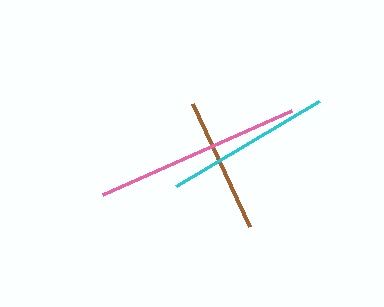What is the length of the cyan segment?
The cyan segment is approximately 166 pixels long.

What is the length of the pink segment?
The pink segment is approximately 207 pixels long.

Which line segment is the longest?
The pink line is the longest at approximately 207 pixels.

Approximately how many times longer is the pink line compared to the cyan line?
The pink line is approximately 1.2 times the length of the cyan line.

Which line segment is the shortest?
The brown line is the shortest at approximately 135 pixels.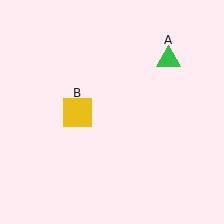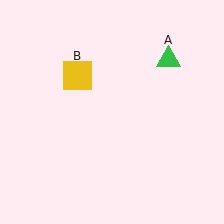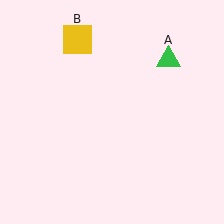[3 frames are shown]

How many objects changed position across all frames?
1 object changed position: yellow square (object B).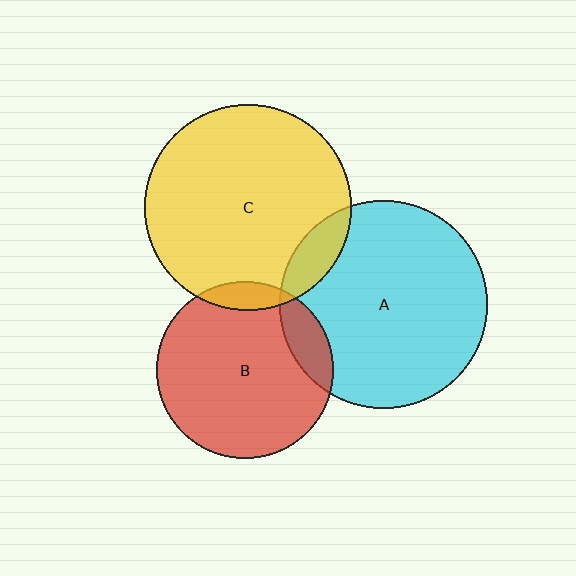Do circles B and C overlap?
Yes.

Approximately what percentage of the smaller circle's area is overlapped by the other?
Approximately 10%.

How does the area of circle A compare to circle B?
Approximately 1.4 times.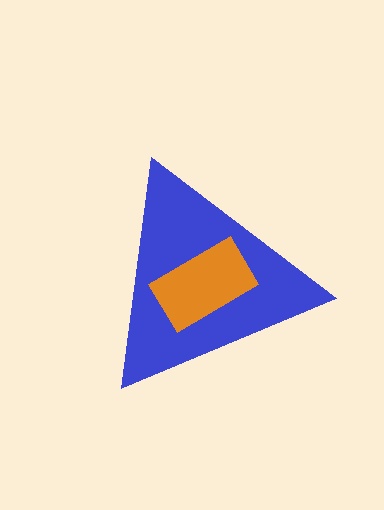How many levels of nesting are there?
2.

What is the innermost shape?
The orange rectangle.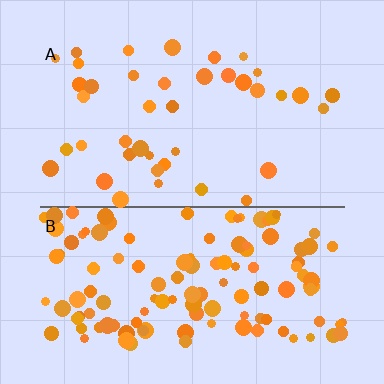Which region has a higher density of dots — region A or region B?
B (the bottom).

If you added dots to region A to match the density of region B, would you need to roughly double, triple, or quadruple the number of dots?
Approximately triple.